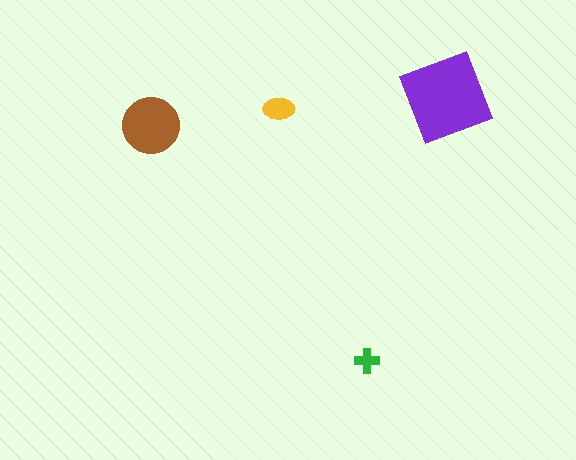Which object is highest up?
The purple diamond is topmost.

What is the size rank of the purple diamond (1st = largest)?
1st.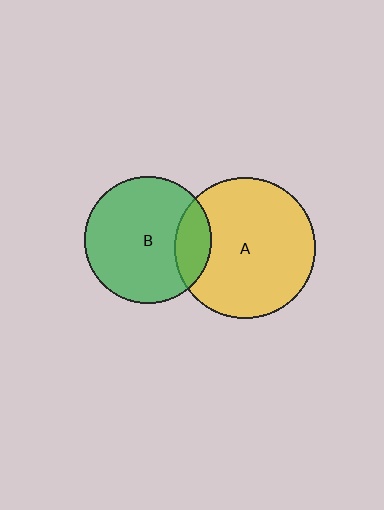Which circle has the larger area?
Circle A (yellow).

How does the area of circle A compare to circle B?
Approximately 1.2 times.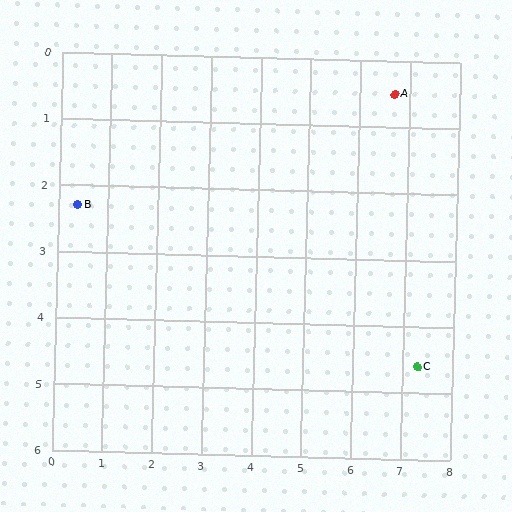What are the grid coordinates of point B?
Point B is at approximately (0.4, 2.3).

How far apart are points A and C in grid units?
Points A and C are about 4.1 grid units apart.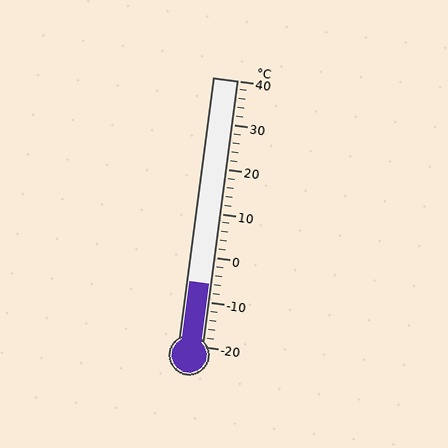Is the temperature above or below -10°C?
The temperature is above -10°C.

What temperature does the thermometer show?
The thermometer shows approximately -6°C.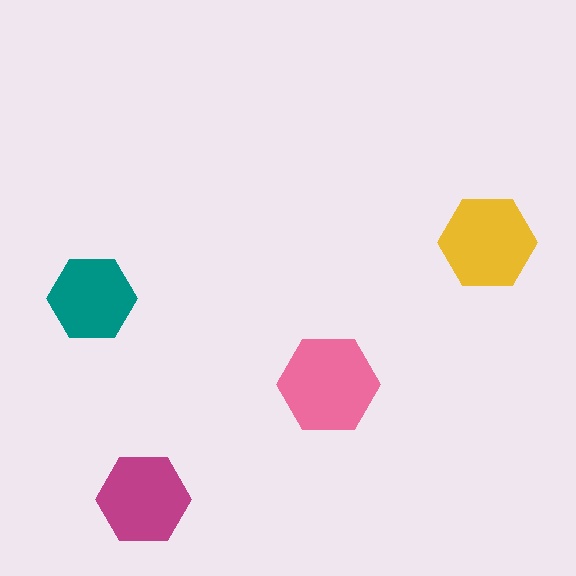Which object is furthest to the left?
The teal hexagon is leftmost.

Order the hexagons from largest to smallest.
the pink one, the yellow one, the magenta one, the teal one.